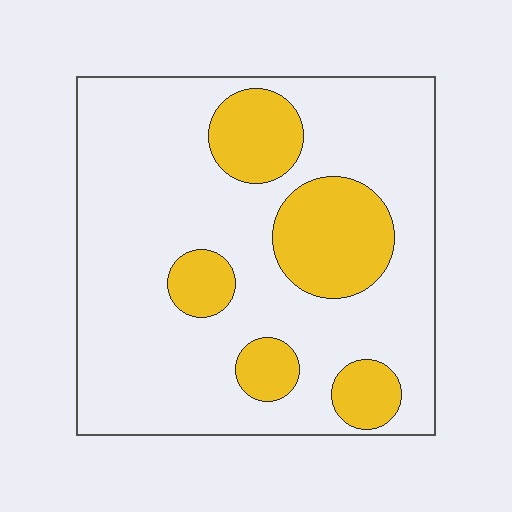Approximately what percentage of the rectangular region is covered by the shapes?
Approximately 25%.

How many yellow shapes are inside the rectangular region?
5.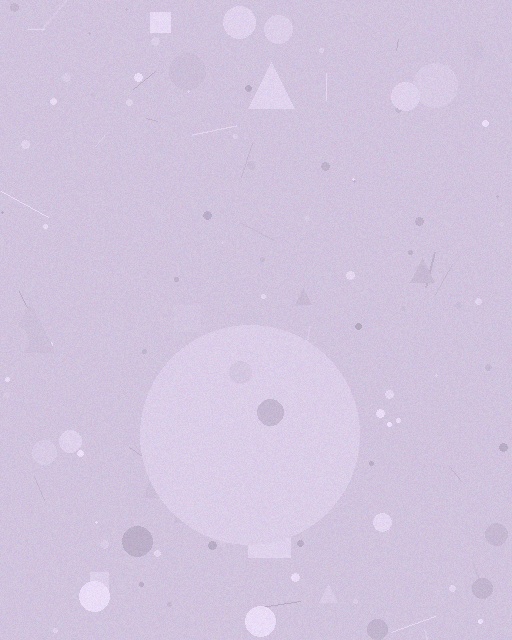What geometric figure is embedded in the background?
A circle is embedded in the background.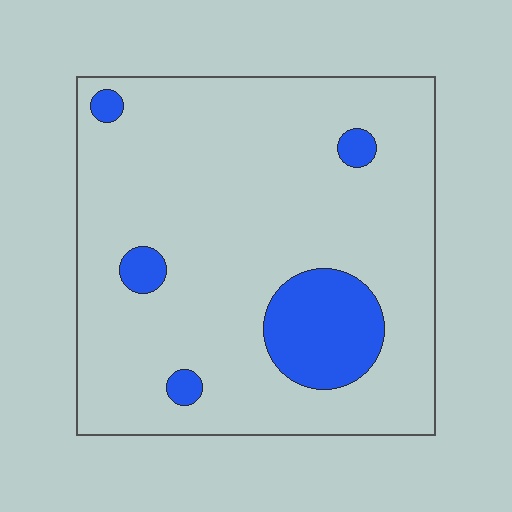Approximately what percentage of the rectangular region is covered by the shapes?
Approximately 15%.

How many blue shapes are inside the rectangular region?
5.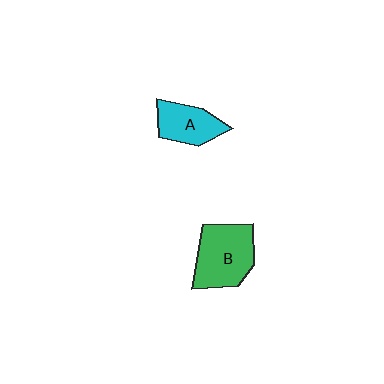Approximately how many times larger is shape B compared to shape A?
Approximately 1.5 times.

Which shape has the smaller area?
Shape A (cyan).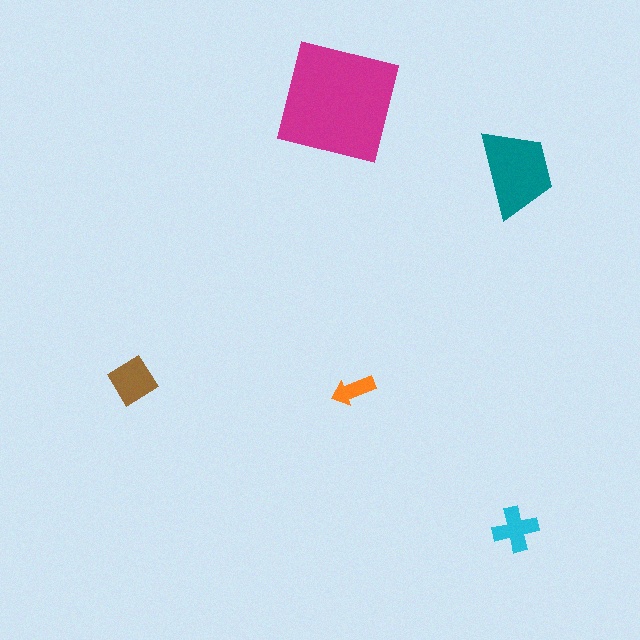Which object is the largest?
The magenta square.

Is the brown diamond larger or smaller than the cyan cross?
Larger.